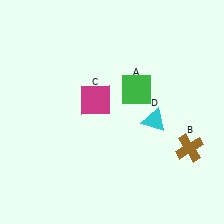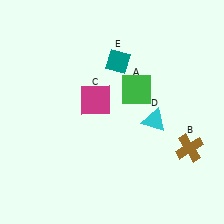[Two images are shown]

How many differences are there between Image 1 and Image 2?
There is 1 difference between the two images.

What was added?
A teal diamond (E) was added in Image 2.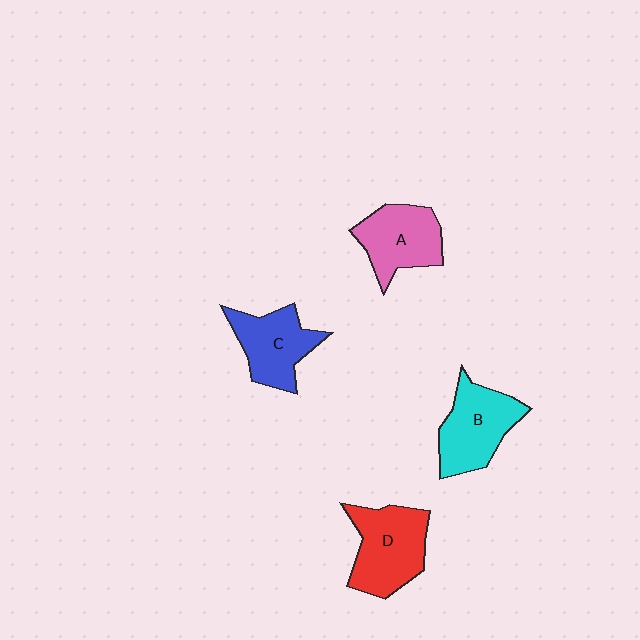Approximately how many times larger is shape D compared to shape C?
Approximately 1.2 times.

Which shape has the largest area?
Shape D (red).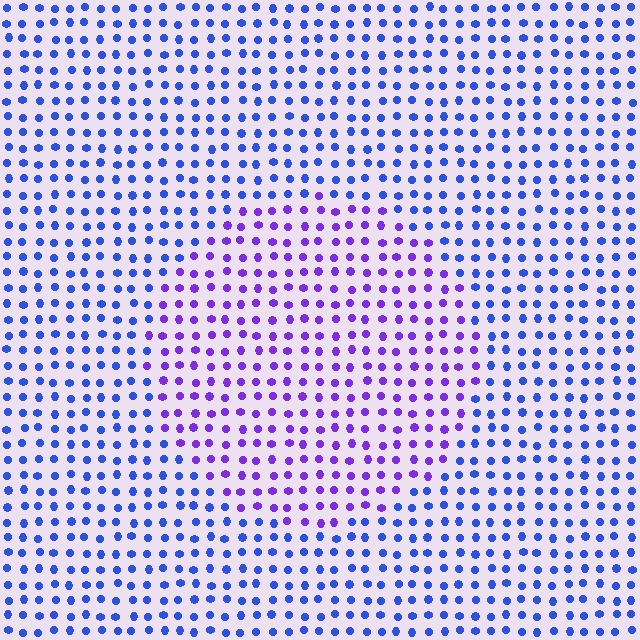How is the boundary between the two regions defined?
The boundary is defined purely by a slight shift in hue (about 40 degrees). Spacing, size, and orientation are identical on both sides.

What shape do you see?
I see a circle.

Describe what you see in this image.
The image is filled with small blue elements in a uniform arrangement. A circle-shaped region is visible where the elements are tinted to a slightly different hue, forming a subtle color boundary.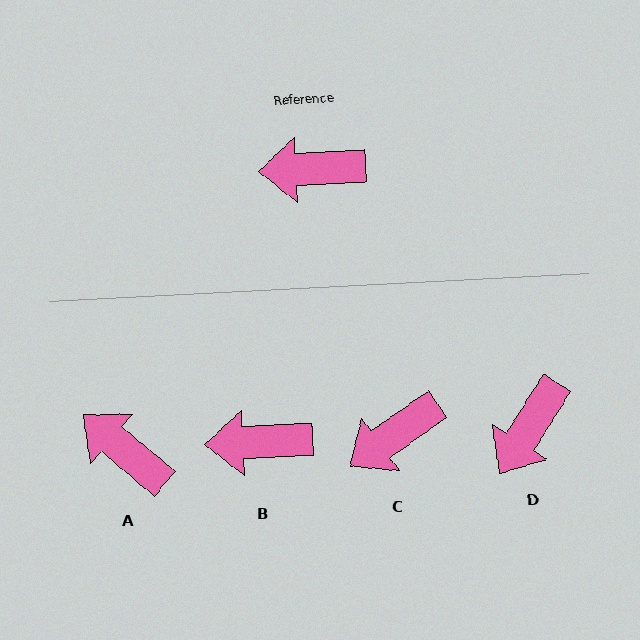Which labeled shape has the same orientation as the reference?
B.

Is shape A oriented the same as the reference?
No, it is off by about 43 degrees.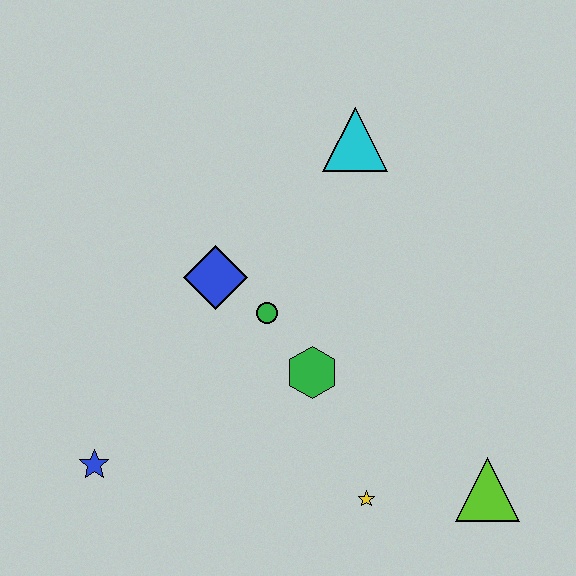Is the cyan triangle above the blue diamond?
Yes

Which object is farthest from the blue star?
The cyan triangle is farthest from the blue star.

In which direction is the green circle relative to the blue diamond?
The green circle is to the right of the blue diamond.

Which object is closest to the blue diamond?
The green circle is closest to the blue diamond.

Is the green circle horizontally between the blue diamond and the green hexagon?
Yes